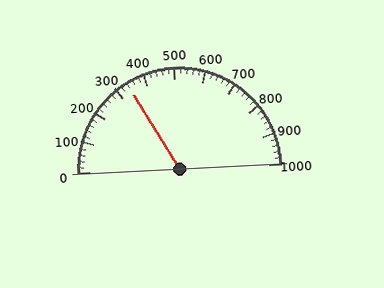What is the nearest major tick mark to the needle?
The nearest major tick mark is 300.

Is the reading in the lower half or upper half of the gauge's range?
The reading is in the lower half of the range (0 to 1000).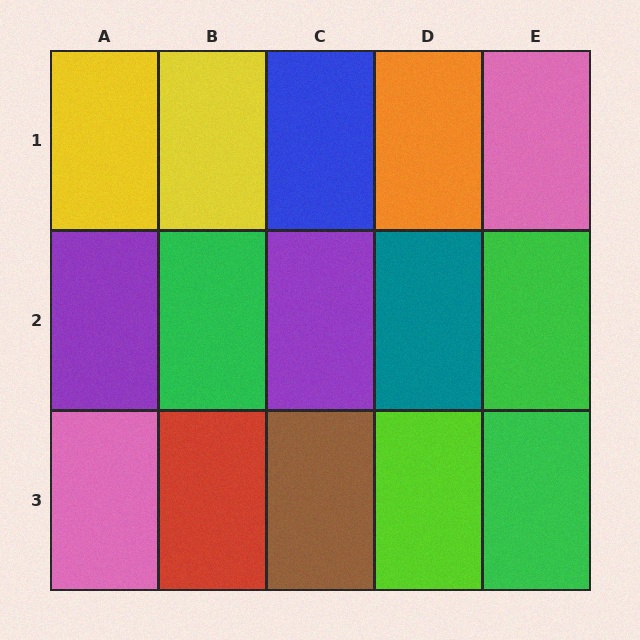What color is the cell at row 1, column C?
Blue.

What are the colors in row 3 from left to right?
Pink, red, brown, lime, green.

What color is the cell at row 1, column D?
Orange.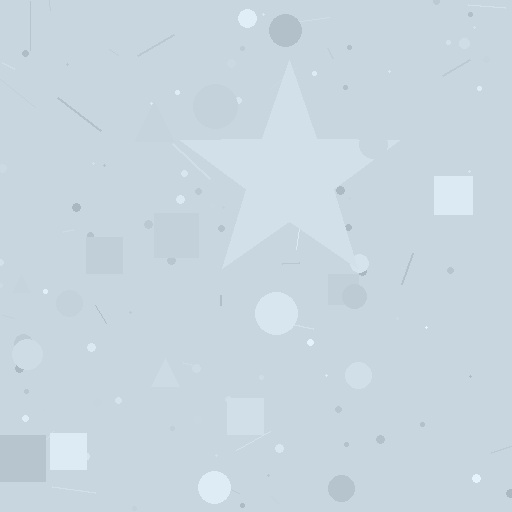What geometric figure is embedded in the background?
A star is embedded in the background.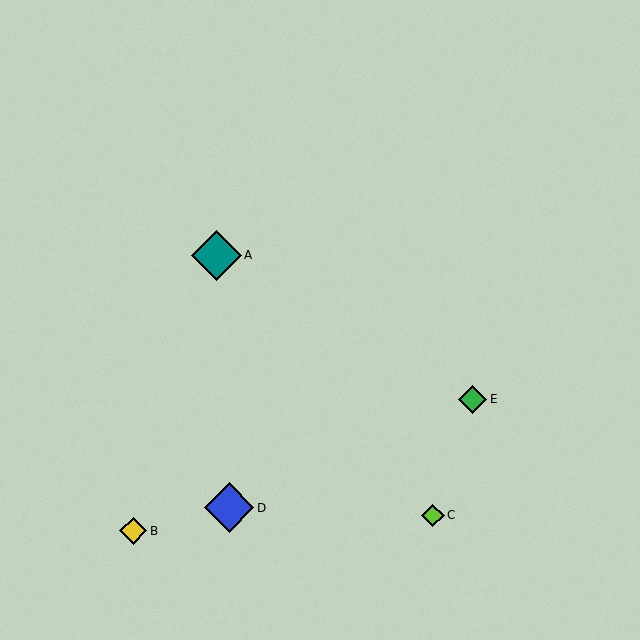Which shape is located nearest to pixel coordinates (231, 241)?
The teal diamond (labeled A) at (216, 255) is nearest to that location.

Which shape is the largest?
The teal diamond (labeled A) is the largest.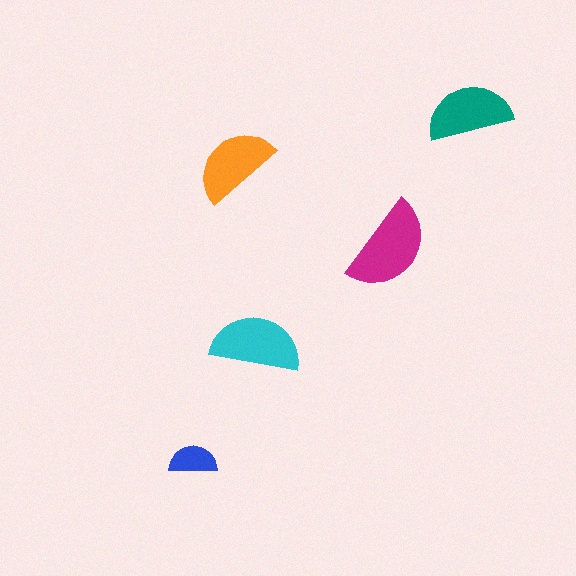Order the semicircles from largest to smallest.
the magenta one, the cyan one, the teal one, the orange one, the blue one.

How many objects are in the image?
There are 5 objects in the image.